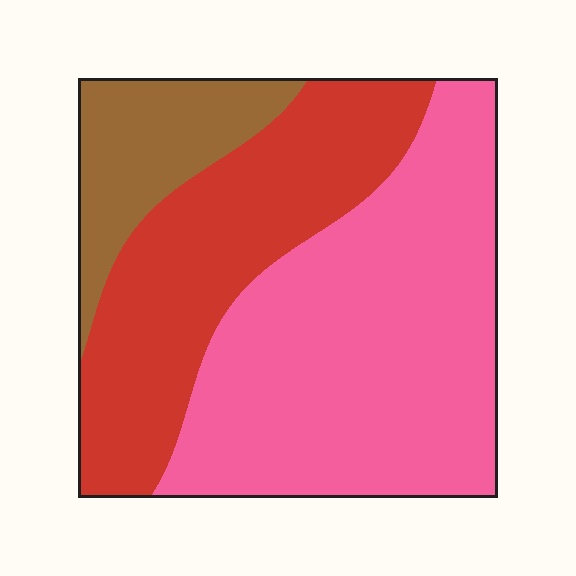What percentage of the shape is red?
Red covers around 35% of the shape.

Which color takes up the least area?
Brown, at roughly 15%.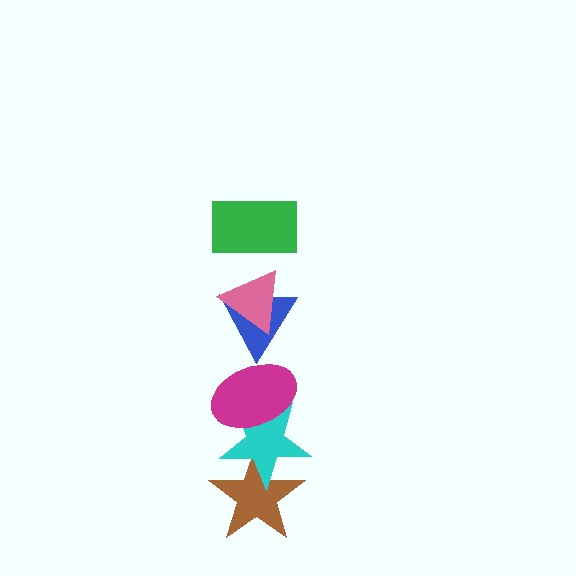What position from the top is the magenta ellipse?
The magenta ellipse is 4th from the top.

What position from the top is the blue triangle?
The blue triangle is 3rd from the top.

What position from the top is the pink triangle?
The pink triangle is 2nd from the top.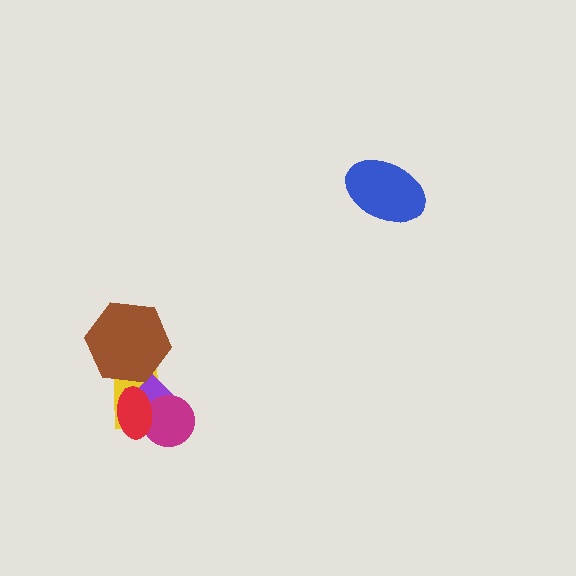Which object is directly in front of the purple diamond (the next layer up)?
The magenta circle is directly in front of the purple diamond.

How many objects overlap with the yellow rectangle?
4 objects overlap with the yellow rectangle.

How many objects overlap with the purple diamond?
4 objects overlap with the purple diamond.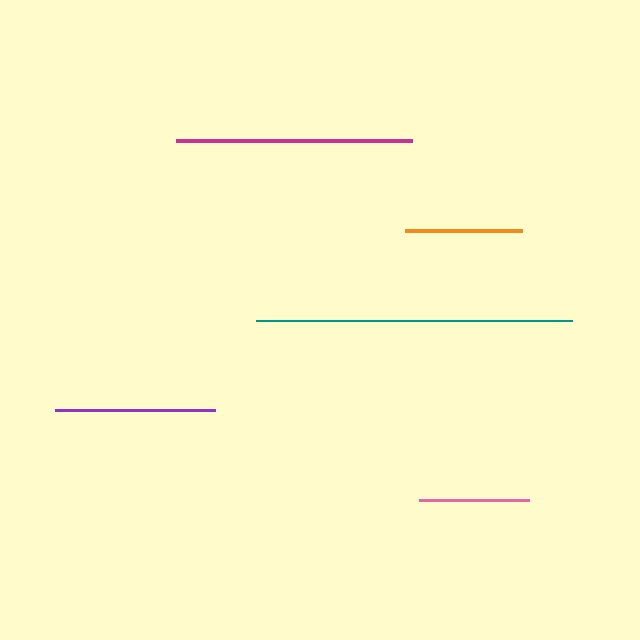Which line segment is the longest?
The teal line is the longest at approximately 316 pixels.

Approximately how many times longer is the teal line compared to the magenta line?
The teal line is approximately 1.3 times the length of the magenta line.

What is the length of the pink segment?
The pink segment is approximately 110 pixels long.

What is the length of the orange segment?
The orange segment is approximately 117 pixels long.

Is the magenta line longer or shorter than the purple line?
The magenta line is longer than the purple line.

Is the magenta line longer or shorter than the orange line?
The magenta line is longer than the orange line.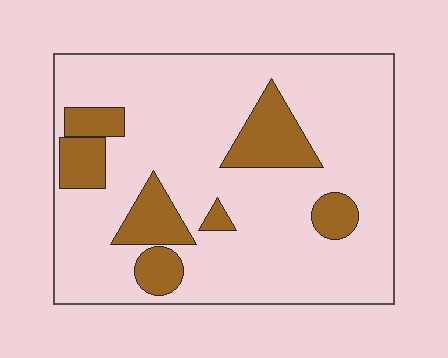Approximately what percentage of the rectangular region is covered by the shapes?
Approximately 20%.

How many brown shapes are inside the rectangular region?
7.